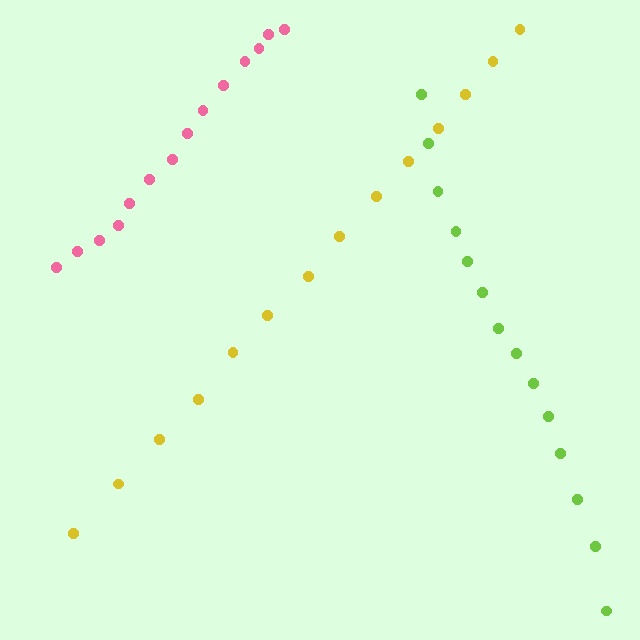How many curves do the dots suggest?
There are 3 distinct paths.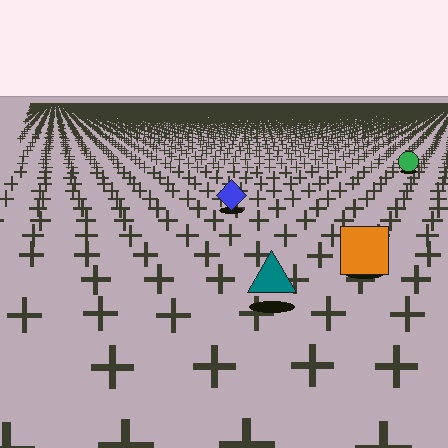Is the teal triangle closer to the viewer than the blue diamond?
Yes. The teal triangle is closer — you can tell from the texture gradient: the ground texture is coarser near it.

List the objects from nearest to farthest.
From nearest to farthest: the teal triangle, the orange square, the blue diamond, the green circle.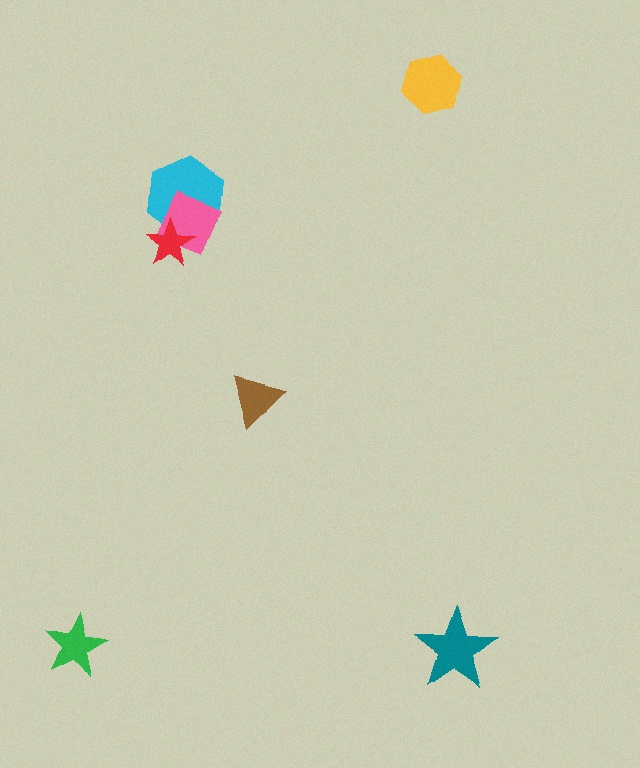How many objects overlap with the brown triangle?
0 objects overlap with the brown triangle.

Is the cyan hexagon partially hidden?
Yes, it is partially covered by another shape.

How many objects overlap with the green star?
0 objects overlap with the green star.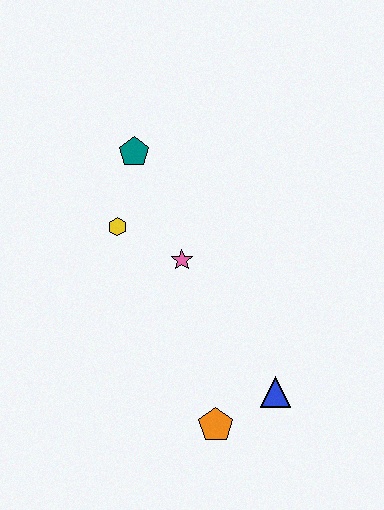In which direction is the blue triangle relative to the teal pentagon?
The blue triangle is below the teal pentagon.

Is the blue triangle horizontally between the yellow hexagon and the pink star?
No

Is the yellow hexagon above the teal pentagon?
No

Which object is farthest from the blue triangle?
The teal pentagon is farthest from the blue triangle.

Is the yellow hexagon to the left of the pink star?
Yes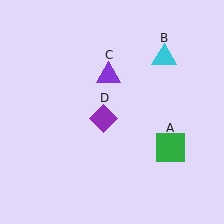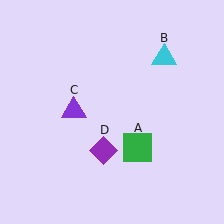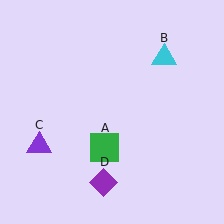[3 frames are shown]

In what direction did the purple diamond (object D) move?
The purple diamond (object D) moved down.